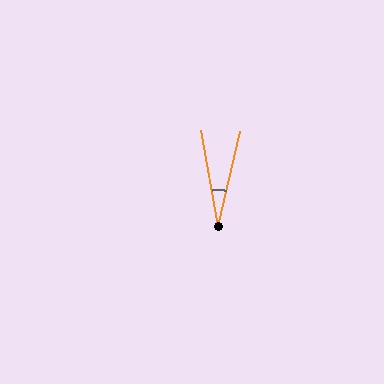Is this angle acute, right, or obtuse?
It is acute.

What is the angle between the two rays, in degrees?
Approximately 23 degrees.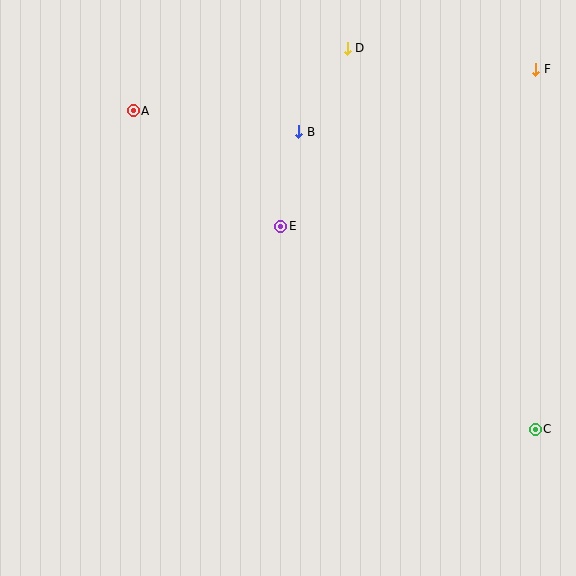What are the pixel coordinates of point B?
Point B is at (299, 132).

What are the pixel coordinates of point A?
Point A is at (133, 111).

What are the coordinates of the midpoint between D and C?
The midpoint between D and C is at (441, 239).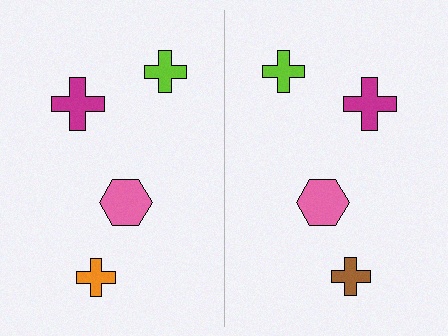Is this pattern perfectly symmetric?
No, the pattern is not perfectly symmetric. The brown cross on the right side breaks the symmetry — its mirror counterpart is orange.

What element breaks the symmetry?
The brown cross on the right side breaks the symmetry — its mirror counterpart is orange.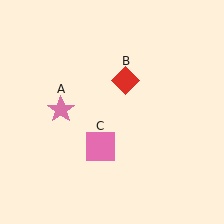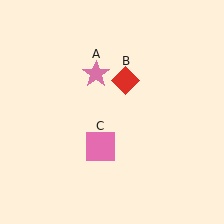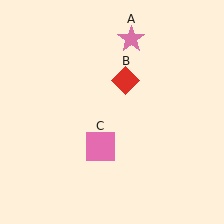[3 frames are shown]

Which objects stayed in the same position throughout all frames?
Red diamond (object B) and pink square (object C) remained stationary.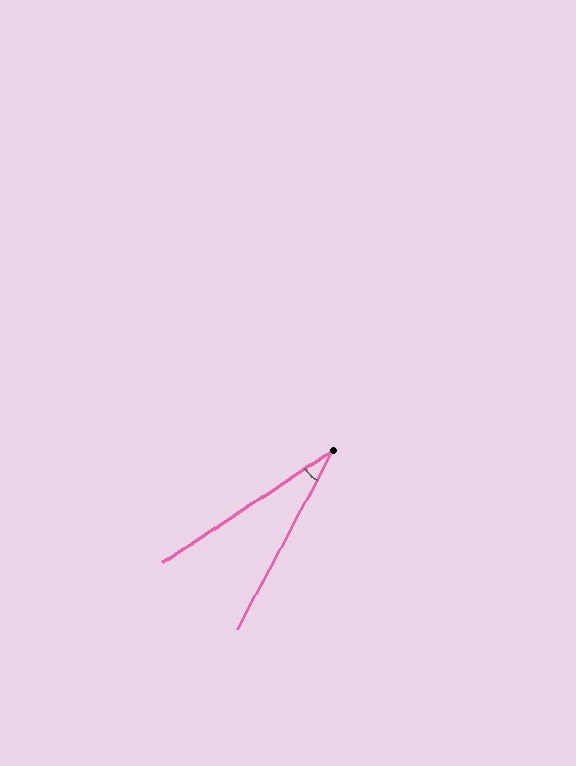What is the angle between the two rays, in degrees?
Approximately 28 degrees.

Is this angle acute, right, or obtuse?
It is acute.